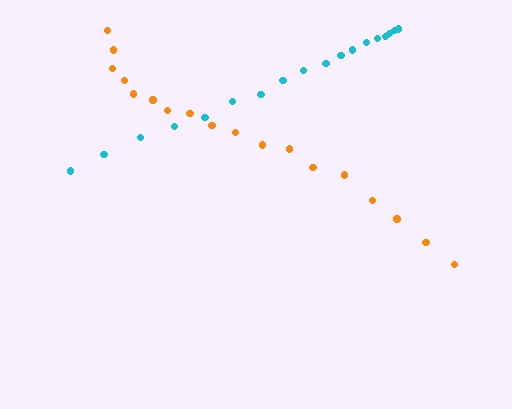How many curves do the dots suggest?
There are 2 distinct paths.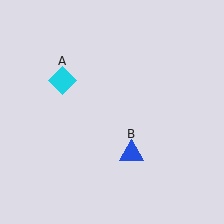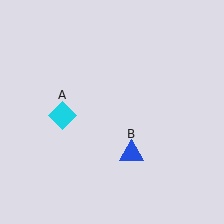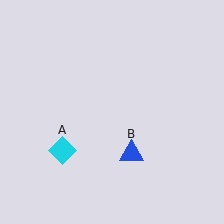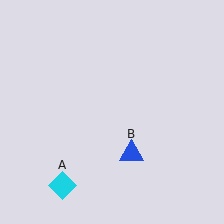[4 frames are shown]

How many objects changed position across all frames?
1 object changed position: cyan diamond (object A).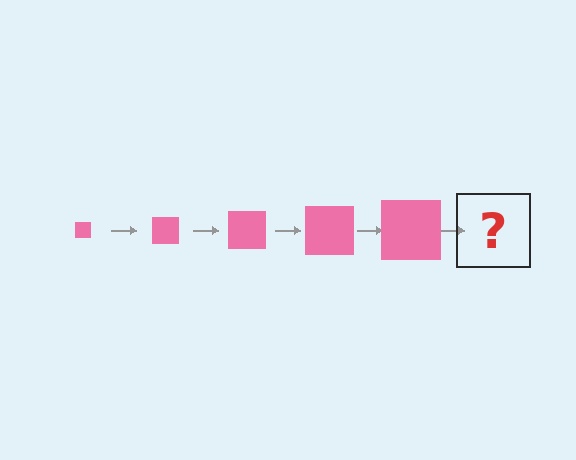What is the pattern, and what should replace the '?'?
The pattern is that the square gets progressively larger each step. The '?' should be a pink square, larger than the previous one.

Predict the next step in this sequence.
The next step is a pink square, larger than the previous one.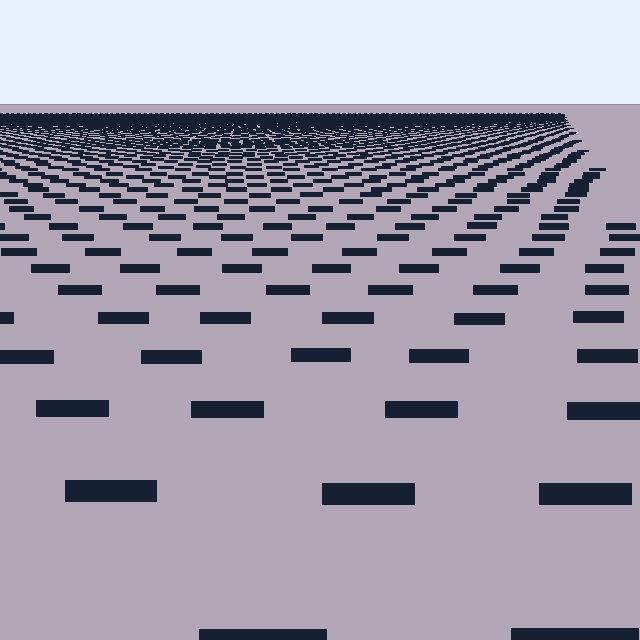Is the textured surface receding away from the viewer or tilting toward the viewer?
The surface is receding away from the viewer. Texture elements get smaller and denser toward the top.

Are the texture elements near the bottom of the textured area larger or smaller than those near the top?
Larger. Near the bottom, elements are closer to the viewer and appear at a bigger on-screen size.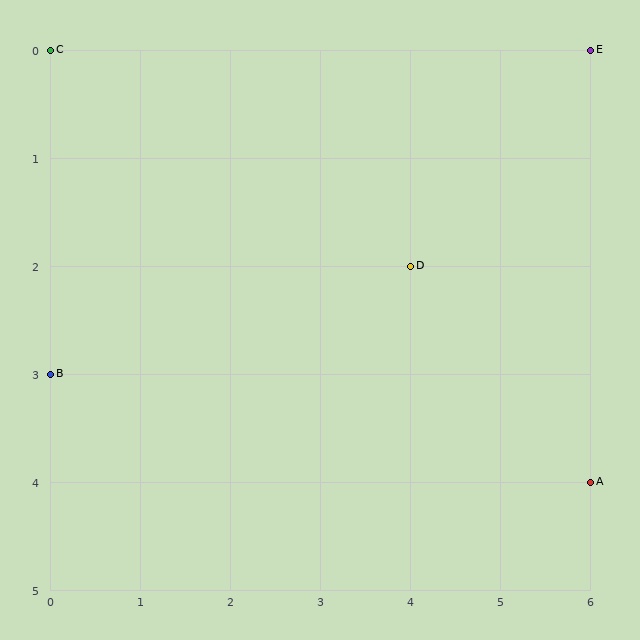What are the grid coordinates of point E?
Point E is at grid coordinates (6, 0).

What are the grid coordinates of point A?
Point A is at grid coordinates (6, 4).